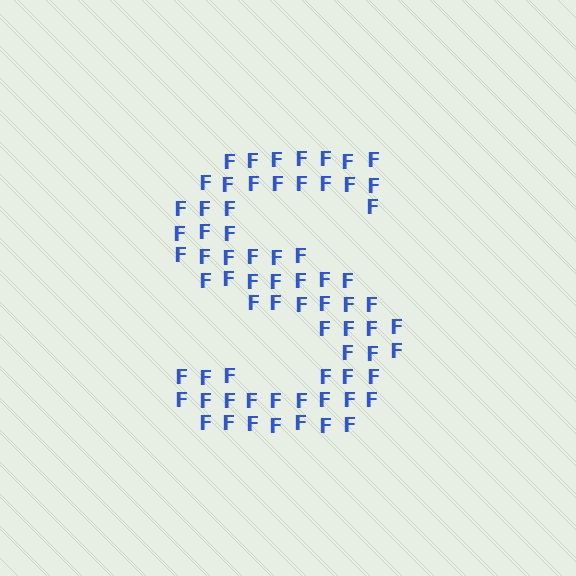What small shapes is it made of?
It is made of small letter F's.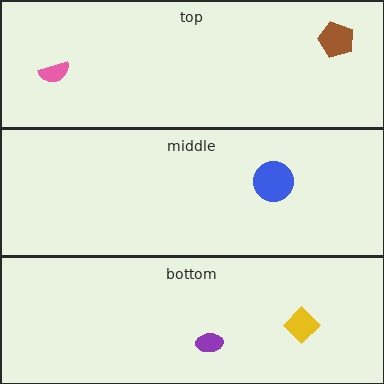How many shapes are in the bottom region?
2.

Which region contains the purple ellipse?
The bottom region.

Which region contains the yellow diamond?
The bottom region.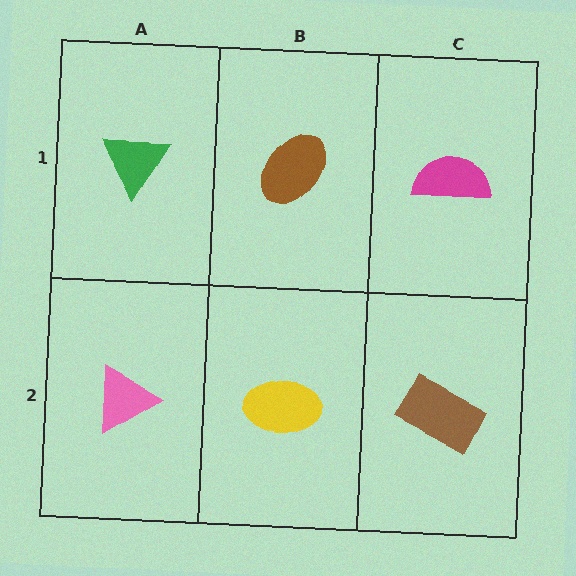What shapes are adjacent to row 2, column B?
A brown ellipse (row 1, column B), a pink triangle (row 2, column A), a brown rectangle (row 2, column C).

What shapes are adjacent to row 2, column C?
A magenta semicircle (row 1, column C), a yellow ellipse (row 2, column B).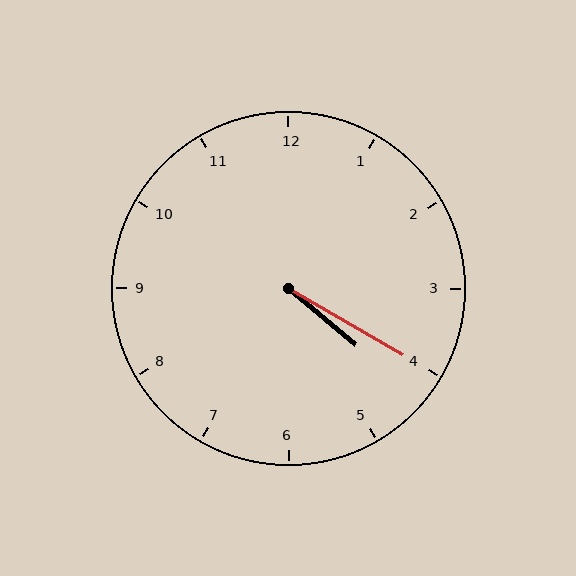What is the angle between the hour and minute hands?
Approximately 10 degrees.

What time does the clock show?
4:20.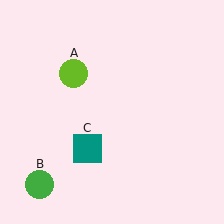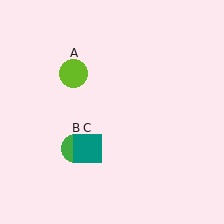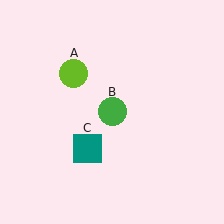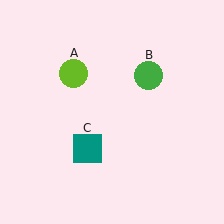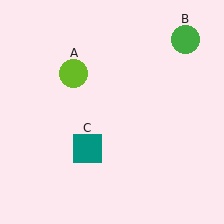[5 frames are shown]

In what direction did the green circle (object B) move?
The green circle (object B) moved up and to the right.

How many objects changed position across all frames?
1 object changed position: green circle (object B).